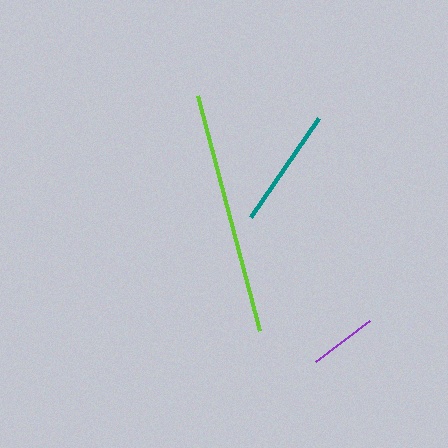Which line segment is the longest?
The lime line is the longest at approximately 244 pixels.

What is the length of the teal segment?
The teal segment is approximately 120 pixels long.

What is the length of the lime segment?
The lime segment is approximately 244 pixels long.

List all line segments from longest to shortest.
From longest to shortest: lime, teal, purple.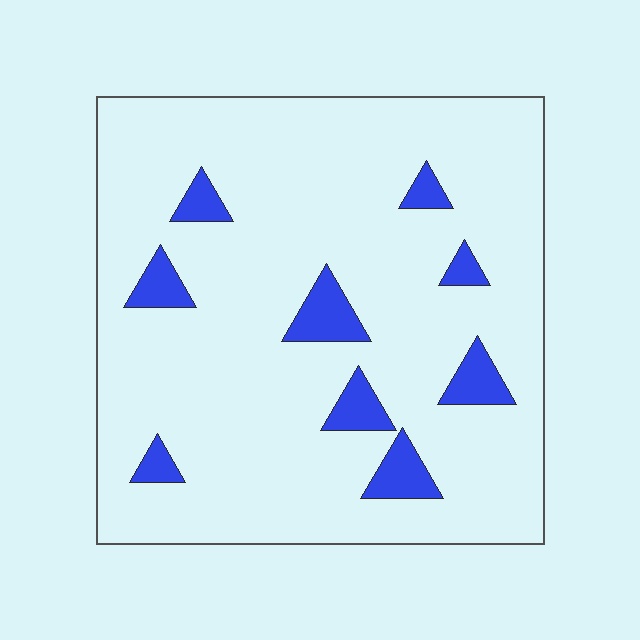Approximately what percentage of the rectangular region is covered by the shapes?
Approximately 10%.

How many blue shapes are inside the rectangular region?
9.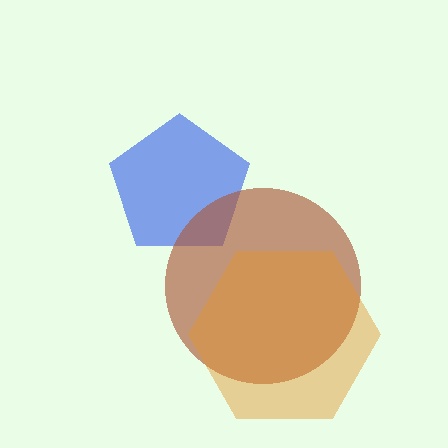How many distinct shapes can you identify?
There are 3 distinct shapes: a blue pentagon, a brown circle, an orange hexagon.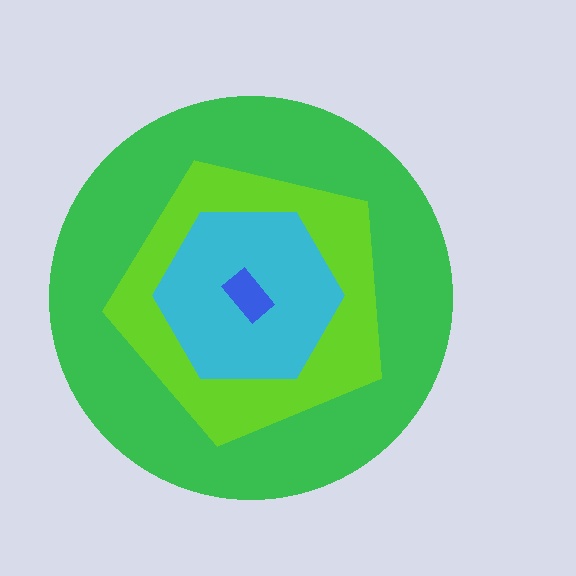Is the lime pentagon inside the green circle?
Yes.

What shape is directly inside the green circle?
The lime pentagon.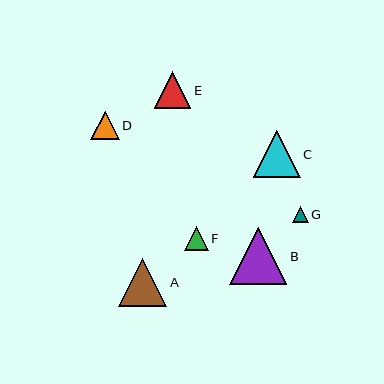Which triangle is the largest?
Triangle B is the largest with a size of approximately 57 pixels.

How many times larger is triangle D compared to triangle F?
Triangle D is approximately 1.2 times the size of triangle F.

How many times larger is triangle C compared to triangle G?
Triangle C is approximately 2.9 times the size of triangle G.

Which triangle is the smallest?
Triangle G is the smallest with a size of approximately 16 pixels.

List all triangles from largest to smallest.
From largest to smallest: B, A, C, E, D, F, G.